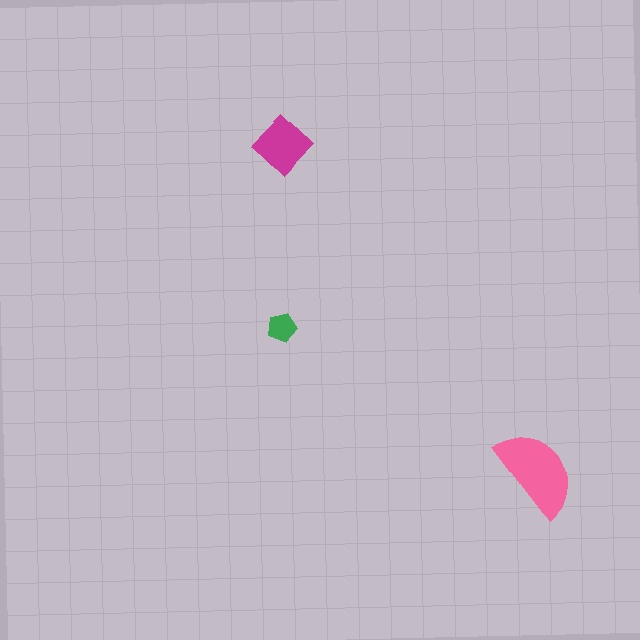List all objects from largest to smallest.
The pink semicircle, the magenta diamond, the green pentagon.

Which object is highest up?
The magenta diamond is topmost.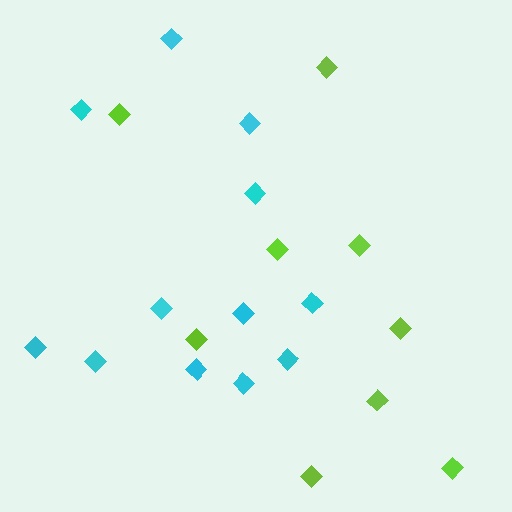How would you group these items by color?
There are 2 groups: one group of cyan diamonds (12) and one group of lime diamonds (9).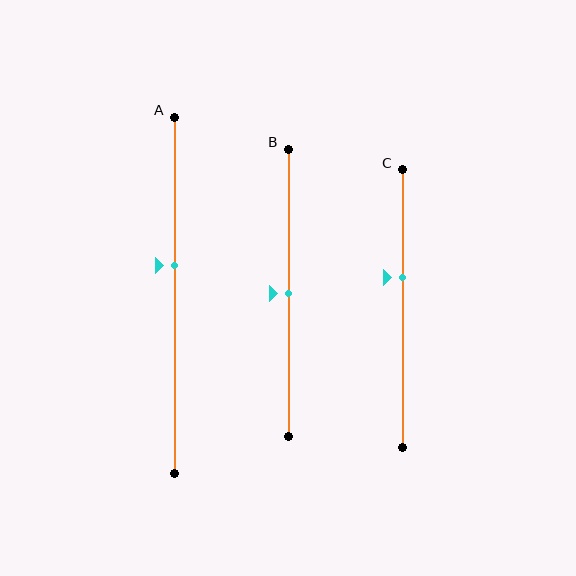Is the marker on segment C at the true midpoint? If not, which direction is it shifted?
No, the marker on segment C is shifted upward by about 11% of the segment length.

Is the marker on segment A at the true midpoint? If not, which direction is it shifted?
No, the marker on segment A is shifted upward by about 8% of the segment length.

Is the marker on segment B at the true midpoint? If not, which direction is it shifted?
Yes, the marker on segment B is at the true midpoint.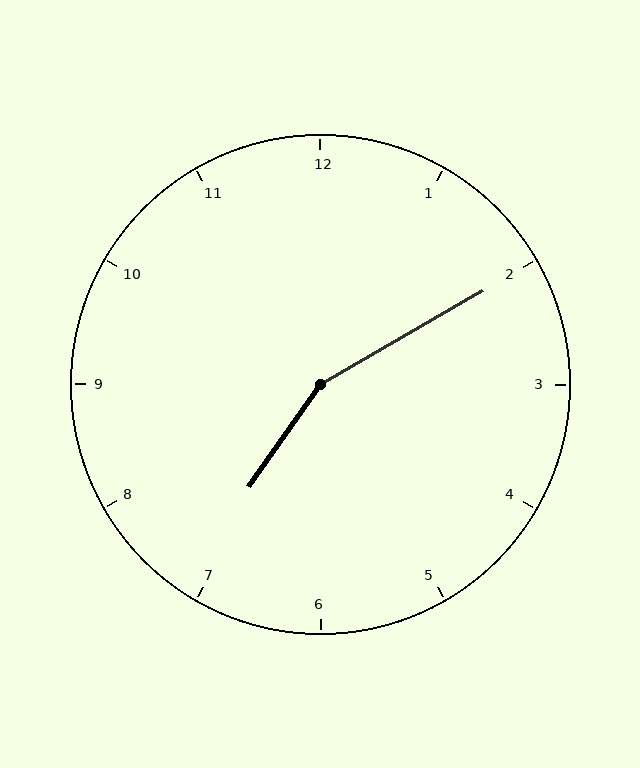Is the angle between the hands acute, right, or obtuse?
It is obtuse.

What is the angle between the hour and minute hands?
Approximately 155 degrees.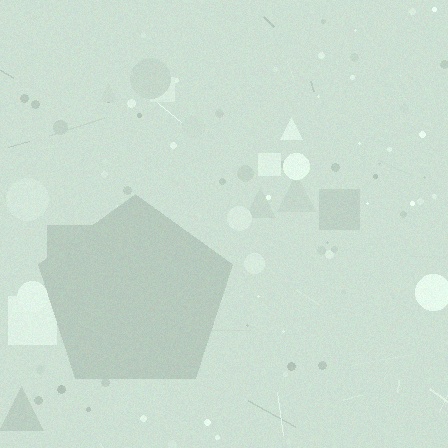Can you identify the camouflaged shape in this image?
The camouflaged shape is a pentagon.